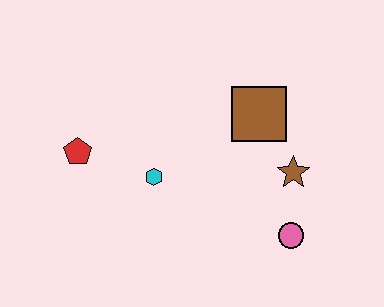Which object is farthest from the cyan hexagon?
The pink circle is farthest from the cyan hexagon.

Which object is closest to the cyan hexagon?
The red pentagon is closest to the cyan hexagon.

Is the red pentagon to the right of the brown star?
No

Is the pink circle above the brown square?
No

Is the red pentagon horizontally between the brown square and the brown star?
No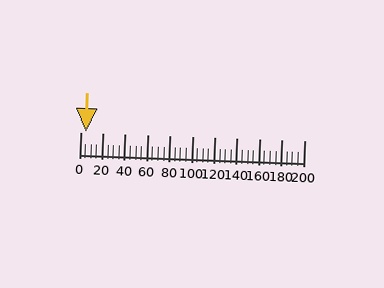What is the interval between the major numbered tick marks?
The major tick marks are spaced 20 units apart.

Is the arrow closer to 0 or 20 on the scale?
The arrow is closer to 0.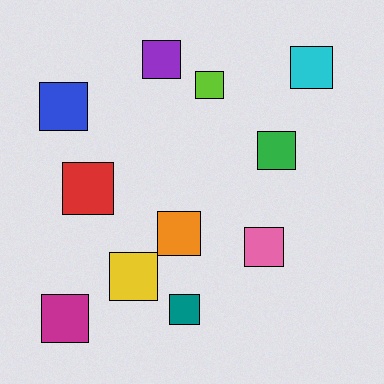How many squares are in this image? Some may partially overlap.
There are 11 squares.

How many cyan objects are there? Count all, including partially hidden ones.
There is 1 cyan object.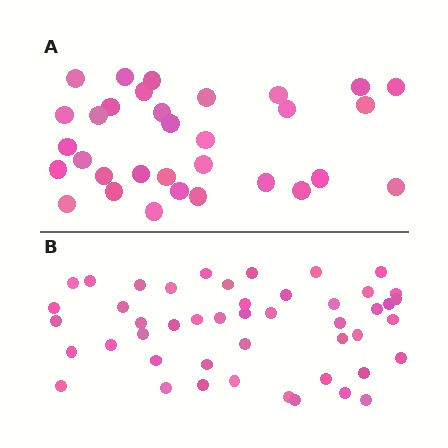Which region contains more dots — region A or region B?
Region B (the bottom region) has more dots.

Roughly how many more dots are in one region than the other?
Region B has approximately 15 more dots than region A.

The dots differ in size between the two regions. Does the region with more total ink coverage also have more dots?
No. Region A has more total ink coverage because its dots are larger, but region B actually contains more individual dots. Total area can be misleading — the number of items is what matters here.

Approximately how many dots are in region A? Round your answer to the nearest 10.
About 30 dots. (The exact count is 32, which rounds to 30.)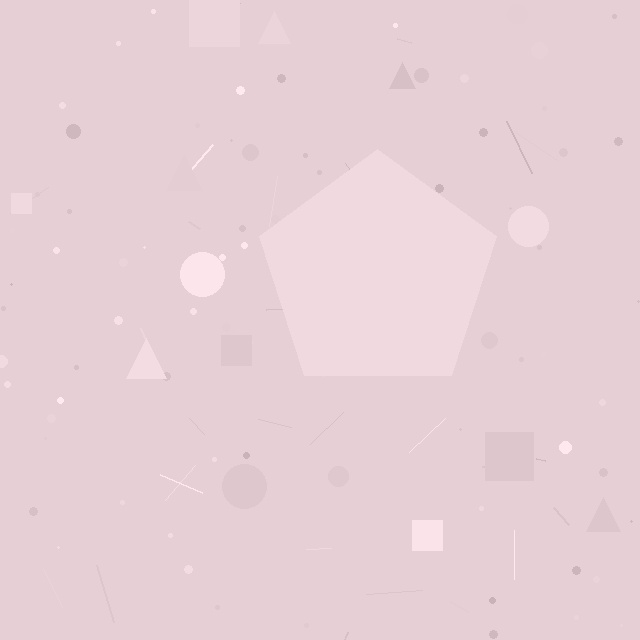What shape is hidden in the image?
A pentagon is hidden in the image.